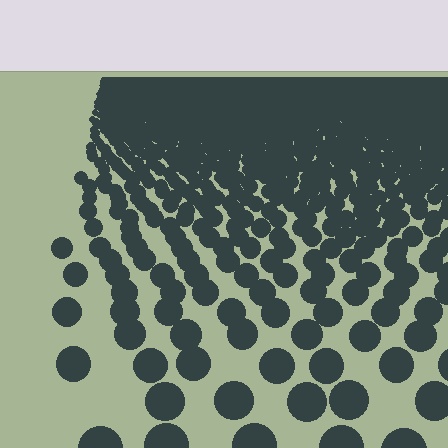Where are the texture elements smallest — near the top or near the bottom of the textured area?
Near the top.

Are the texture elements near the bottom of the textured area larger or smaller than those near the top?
Larger. Near the bottom, elements are closer to the viewer and appear at a bigger on-screen size.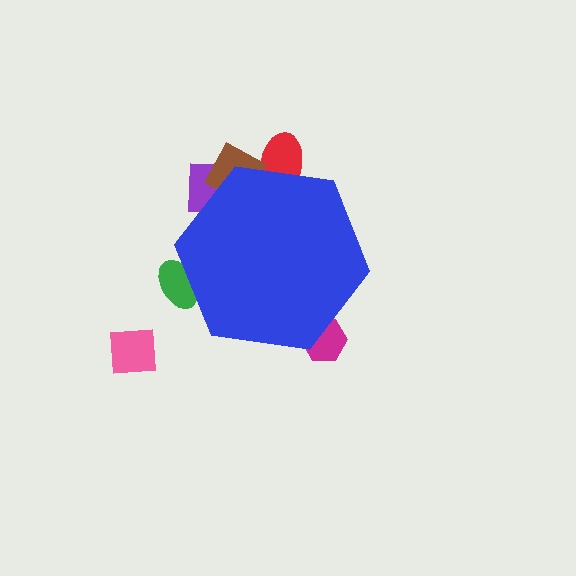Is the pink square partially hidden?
No, the pink square is fully visible.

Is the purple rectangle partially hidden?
Yes, the purple rectangle is partially hidden behind the blue hexagon.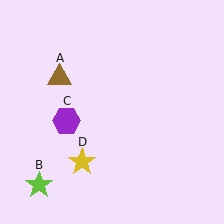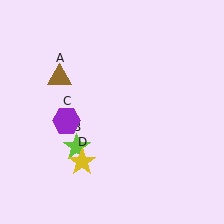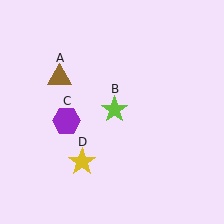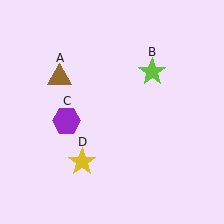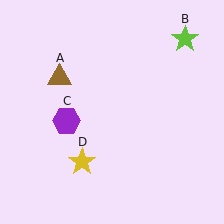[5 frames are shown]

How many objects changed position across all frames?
1 object changed position: lime star (object B).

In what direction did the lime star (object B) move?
The lime star (object B) moved up and to the right.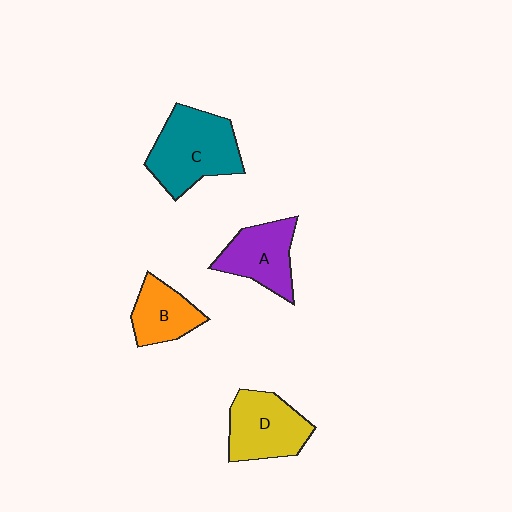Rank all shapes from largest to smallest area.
From largest to smallest: C (teal), D (yellow), A (purple), B (orange).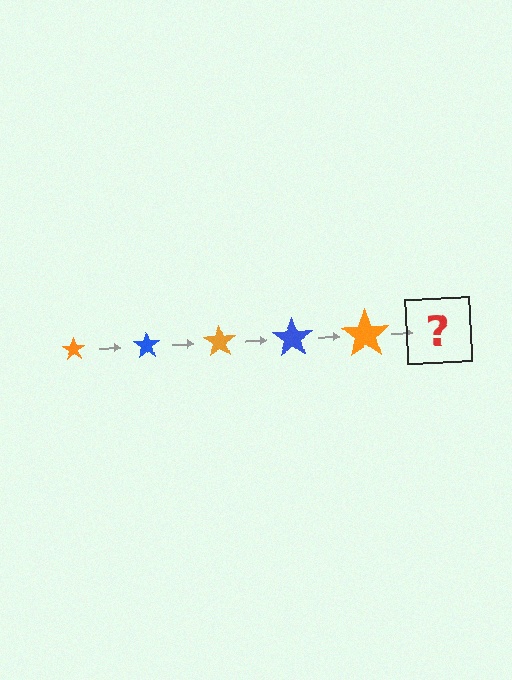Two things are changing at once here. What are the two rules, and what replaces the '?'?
The two rules are that the star grows larger each step and the color cycles through orange and blue. The '?' should be a blue star, larger than the previous one.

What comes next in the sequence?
The next element should be a blue star, larger than the previous one.